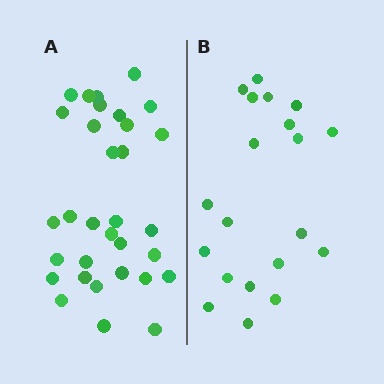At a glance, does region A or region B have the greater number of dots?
Region A (the left region) has more dots.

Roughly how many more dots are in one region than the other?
Region A has roughly 12 or so more dots than region B.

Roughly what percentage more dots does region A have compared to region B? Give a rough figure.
About 60% more.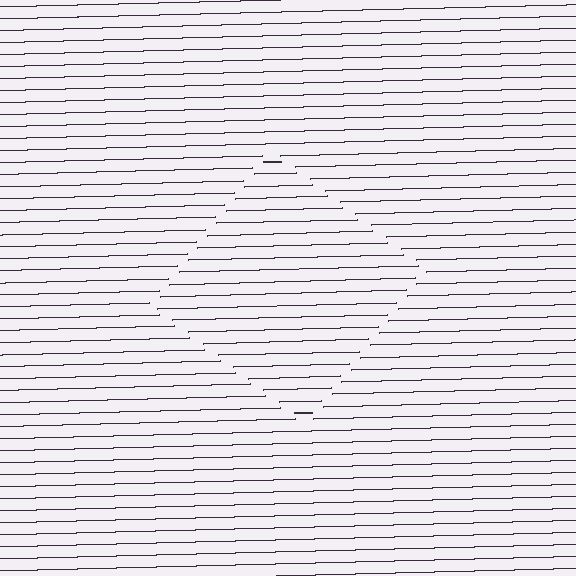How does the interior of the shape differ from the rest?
The interior of the shape contains the same grating, shifted by half a period — the contour is defined by the phase discontinuity where line-ends from the inner and outer gratings abut.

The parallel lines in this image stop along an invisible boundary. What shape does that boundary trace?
An illusory square. The interior of the shape contains the same grating, shifted by half a period — the contour is defined by the phase discontinuity where line-ends from the inner and outer gratings abut.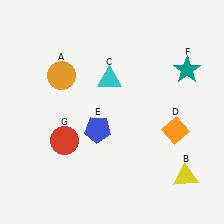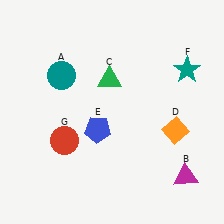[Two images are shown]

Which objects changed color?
A changed from orange to teal. B changed from yellow to magenta. C changed from cyan to green.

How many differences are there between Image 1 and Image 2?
There are 3 differences between the two images.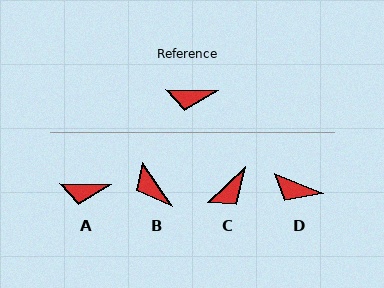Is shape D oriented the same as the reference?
No, it is off by about 21 degrees.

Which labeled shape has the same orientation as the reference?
A.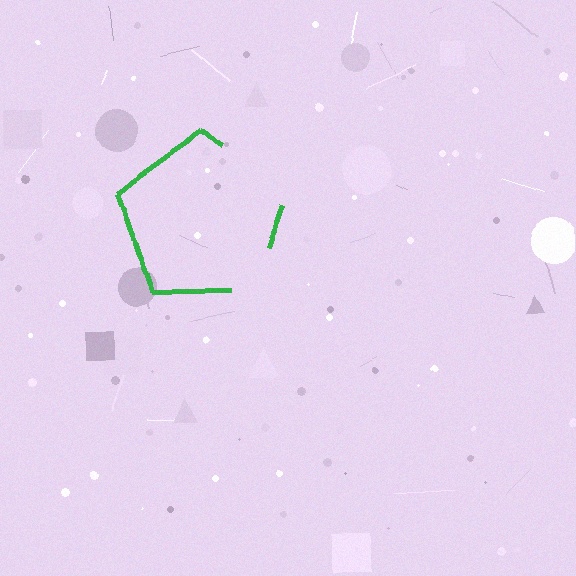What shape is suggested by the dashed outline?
The dashed outline suggests a pentagon.